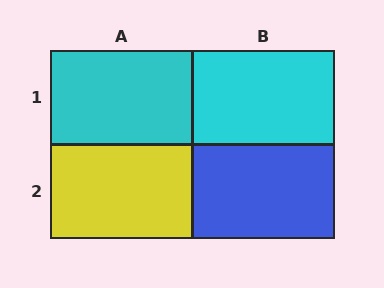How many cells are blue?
1 cell is blue.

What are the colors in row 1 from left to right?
Cyan, cyan.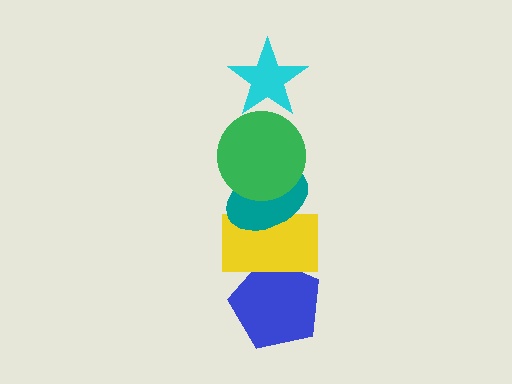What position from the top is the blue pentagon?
The blue pentagon is 5th from the top.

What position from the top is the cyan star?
The cyan star is 1st from the top.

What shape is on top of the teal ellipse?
The green circle is on top of the teal ellipse.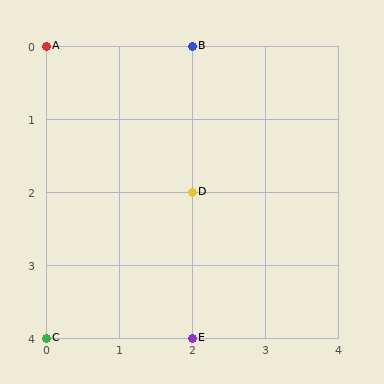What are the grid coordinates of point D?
Point D is at grid coordinates (2, 2).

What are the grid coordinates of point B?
Point B is at grid coordinates (2, 0).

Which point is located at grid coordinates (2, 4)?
Point E is at (2, 4).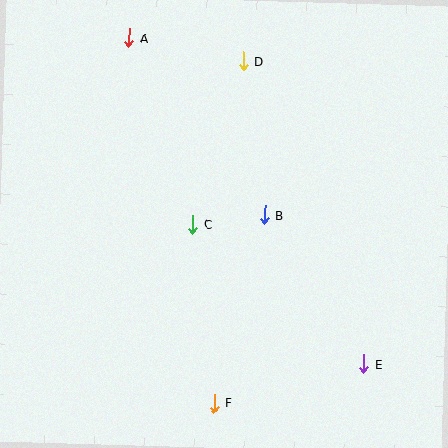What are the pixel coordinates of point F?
Point F is at (214, 403).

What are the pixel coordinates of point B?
Point B is at (265, 215).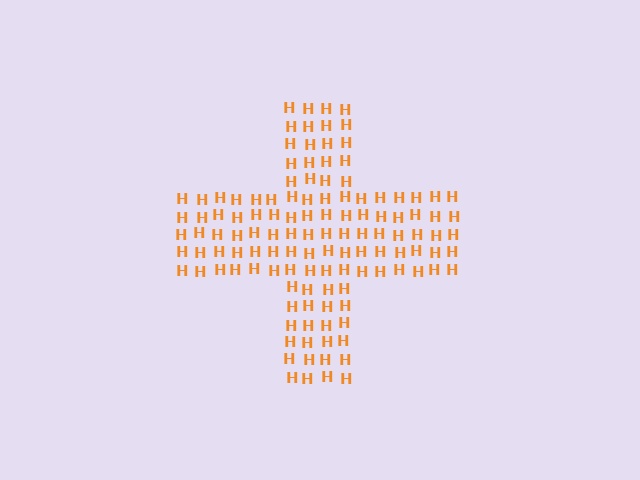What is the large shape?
The large shape is a cross.